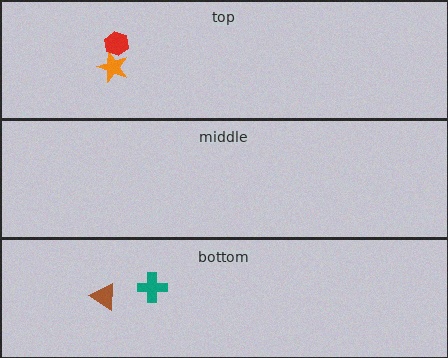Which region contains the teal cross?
The bottom region.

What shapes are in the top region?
The orange star, the red hexagon.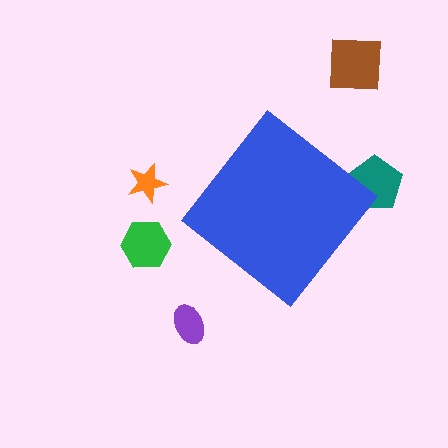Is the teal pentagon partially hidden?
Yes, the teal pentagon is partially hidden behind the blue diamond.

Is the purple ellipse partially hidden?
No, the purple ellipse is fully visible.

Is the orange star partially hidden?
No, the orange star is fully visible.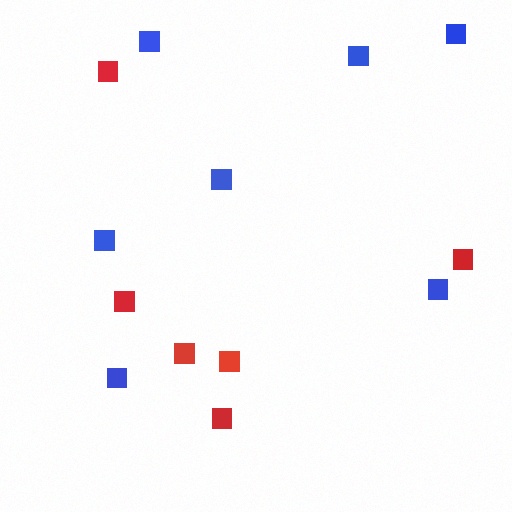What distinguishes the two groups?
There are 2 groups: one group of blue squares (7) and one group of red squares (6).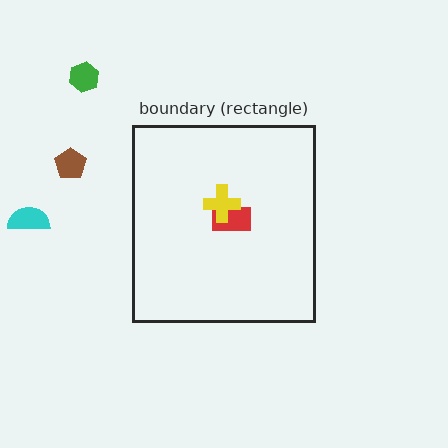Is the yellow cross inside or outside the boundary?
Inside.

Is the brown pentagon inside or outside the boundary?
Outside.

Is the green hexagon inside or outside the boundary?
Outside.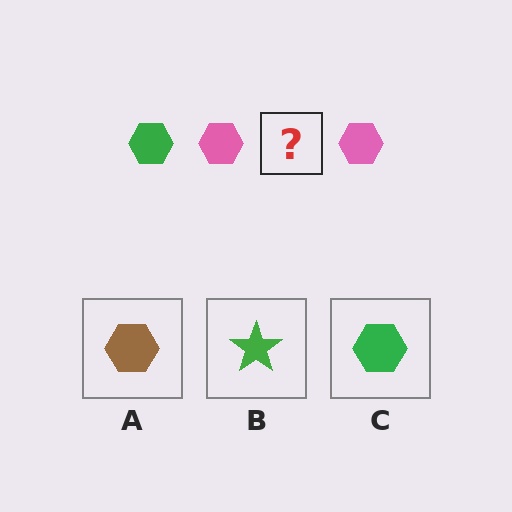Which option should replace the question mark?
Option C.